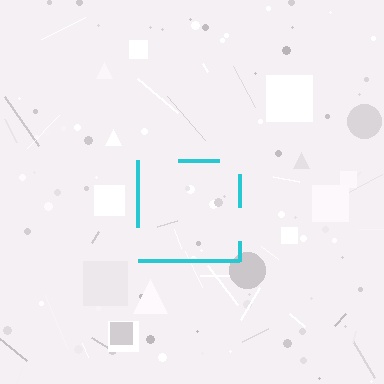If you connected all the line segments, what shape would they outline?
They would outline a square.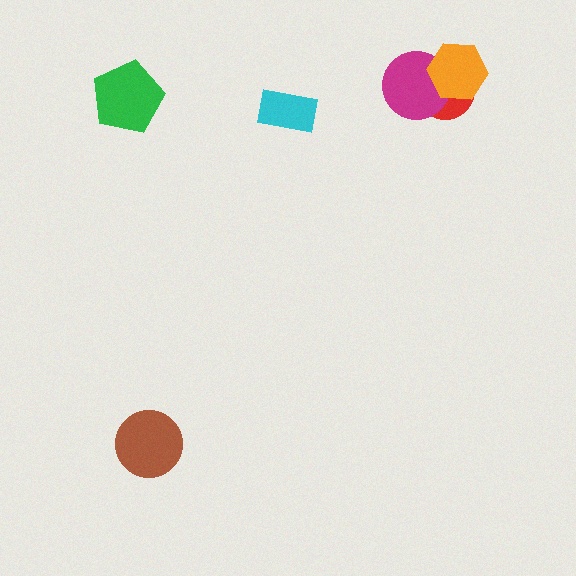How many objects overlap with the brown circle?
0 objects overlap with the brown circle.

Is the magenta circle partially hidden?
Yes, it is partially covered by another shape.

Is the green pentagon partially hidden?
No, no other shape covers it.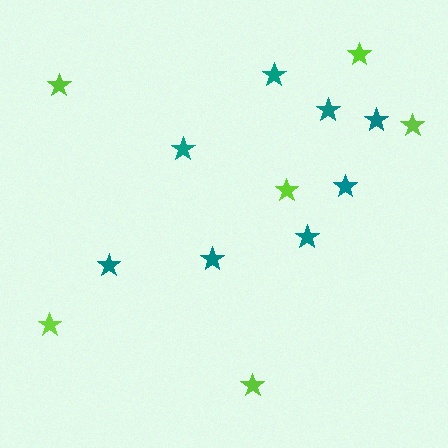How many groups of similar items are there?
There are 2 groups: one group of lime stars (6) and one group of teal stars (8).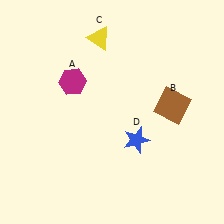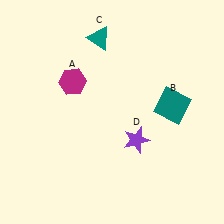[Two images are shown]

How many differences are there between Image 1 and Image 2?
There are 3 differences between the two images.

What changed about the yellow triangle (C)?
In Image 1, C is yellow. In Image 2, it changed to teal.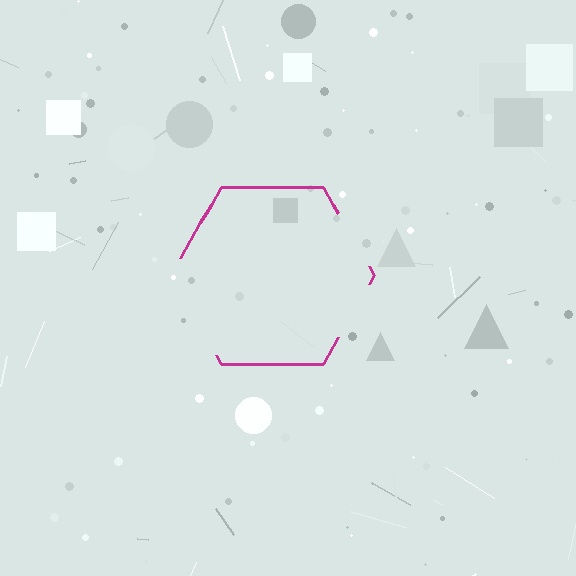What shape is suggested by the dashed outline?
The dashed outline suggests a hexagon.